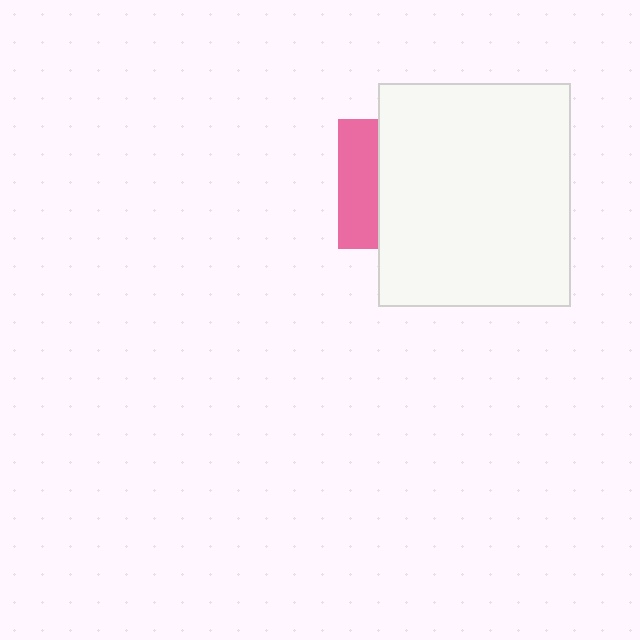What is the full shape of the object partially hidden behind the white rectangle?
The partially hidden object is a pink square.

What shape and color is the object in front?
The object in front is a white rectangle.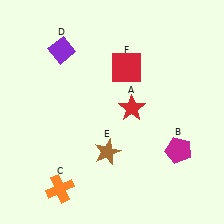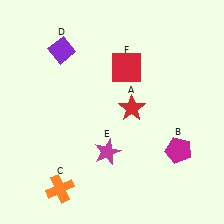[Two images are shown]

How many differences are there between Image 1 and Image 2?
There is 1 difference between the two images.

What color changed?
The star (E) changed from brown in Image 1 to magenta in Image 2.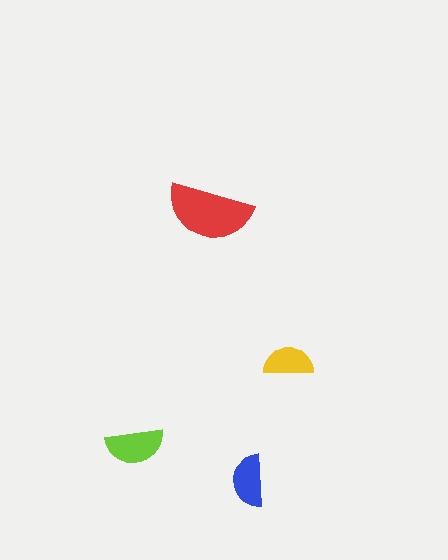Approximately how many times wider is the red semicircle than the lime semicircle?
About 1.5 times wider.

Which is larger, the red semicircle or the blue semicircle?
The red one.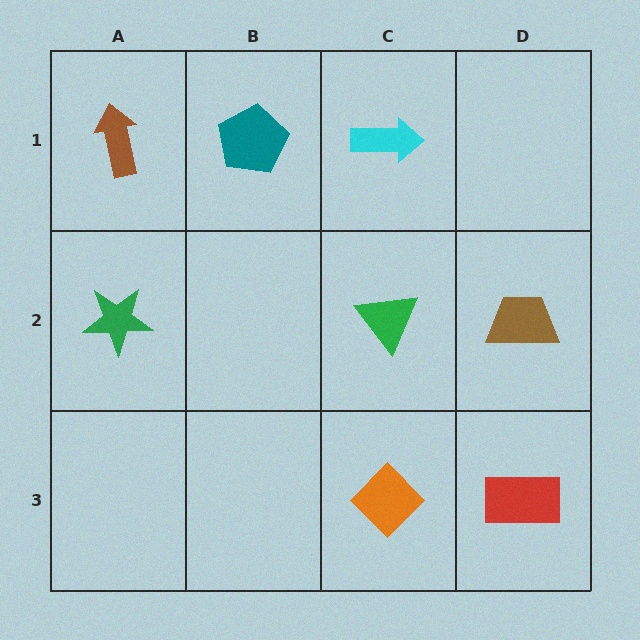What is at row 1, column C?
A cyan arrow.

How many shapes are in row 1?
3 shapes.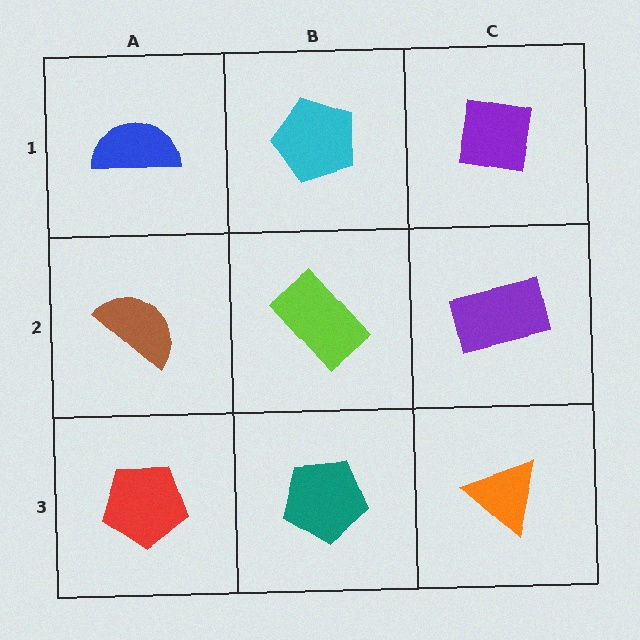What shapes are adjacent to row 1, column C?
A purple rectangle (row 2, column C), a cyan pentagon (row 1, column B).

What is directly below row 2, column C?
An orange triangle.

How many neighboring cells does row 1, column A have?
2.